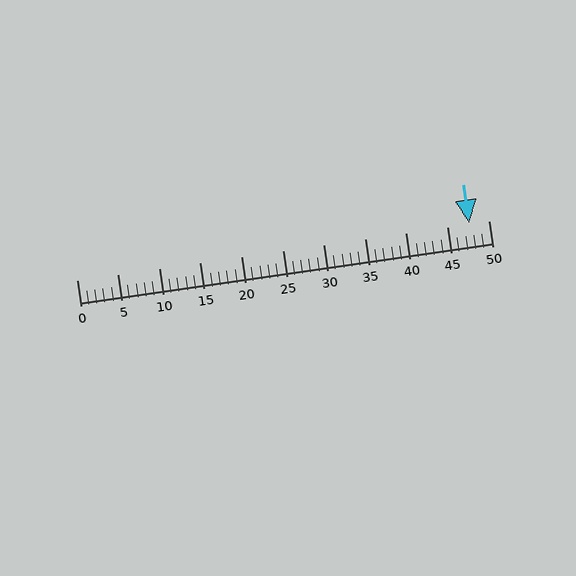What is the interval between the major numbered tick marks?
The major tick marks are spaced 5 units apart.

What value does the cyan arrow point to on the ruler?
The cyan arrow points to approximately 48.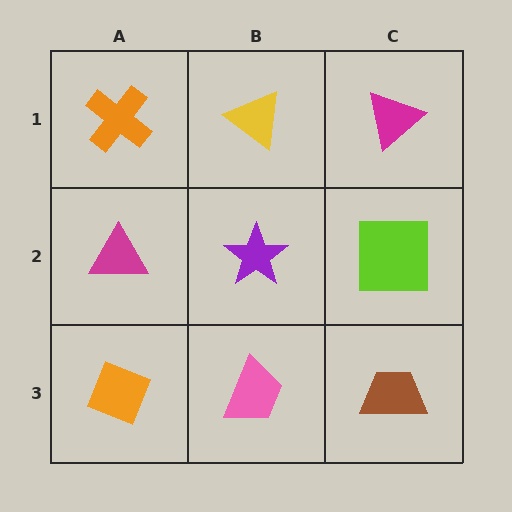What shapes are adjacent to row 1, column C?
A lime square (row 2, column C), a yellow triangle (row 1, column B).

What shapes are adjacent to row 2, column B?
A yellow triangle (row 1, column B), a pink trapezoid (row 3, column B), a magenta triangle (row 2, column A), a lime square (row 2, column C).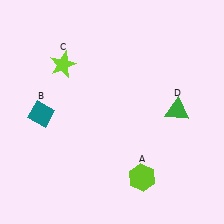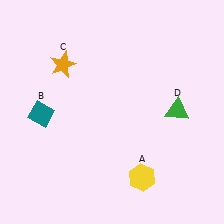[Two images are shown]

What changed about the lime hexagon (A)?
In Image 1, A is lime. In Image 2, it changed to yellow.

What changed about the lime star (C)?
In Image 1, C is lime. In Image 2, it changed to orange.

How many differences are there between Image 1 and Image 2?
There are 2 differences between the two images.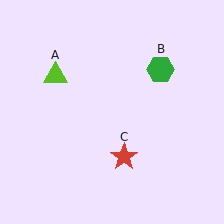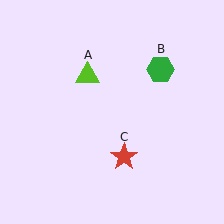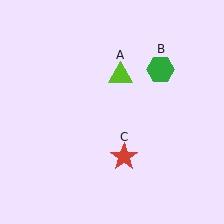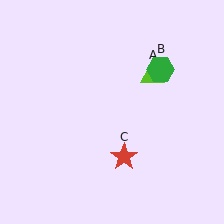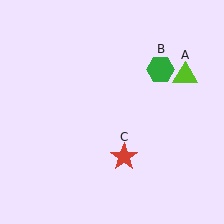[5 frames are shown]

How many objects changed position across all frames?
1 object changed position: lime triangle (object A).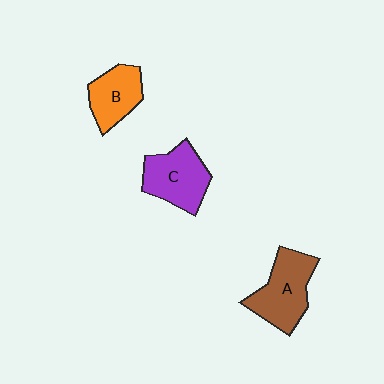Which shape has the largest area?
Shape A (brown).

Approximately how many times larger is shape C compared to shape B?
Approximately 1.3 times.